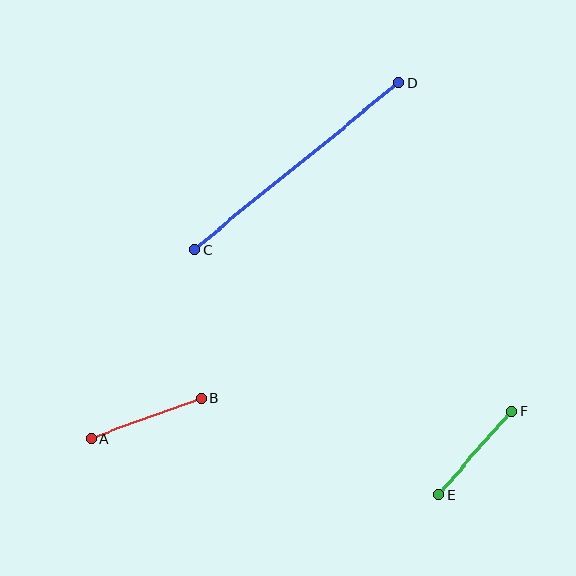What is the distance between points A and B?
The distance is approximately 117 pixels.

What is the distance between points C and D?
The distance is approximately 264 pixels.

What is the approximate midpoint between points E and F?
The midpoint is at approximately (475, 453) pixels.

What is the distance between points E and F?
The distance is approximately 111 pixels.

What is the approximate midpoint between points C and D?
The midpoint is at approximately (297, 166) pixels.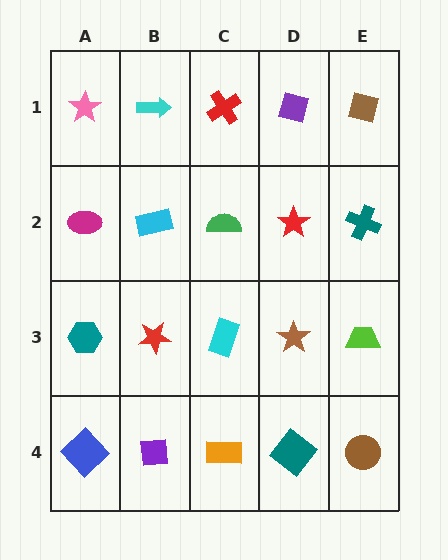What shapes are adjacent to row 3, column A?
A magenta ellipse (row 2, column A), a blue diamond (row 4, column A), a red star (row 3, column B).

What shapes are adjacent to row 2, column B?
A cyan arrow (row 1, column B), a red star (row 3, column B), a magenta ellipse (row 2, column A), a green semicircle (row 2, column C).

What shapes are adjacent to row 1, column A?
A magenta ellipse (row 2, column A), a cyan arrow (row 1, column B).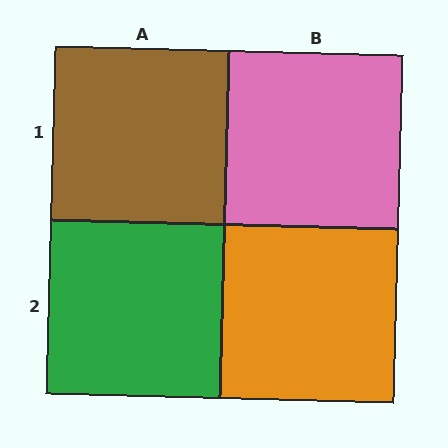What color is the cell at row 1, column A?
Brown.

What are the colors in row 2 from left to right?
Green, orange.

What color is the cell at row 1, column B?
Pink.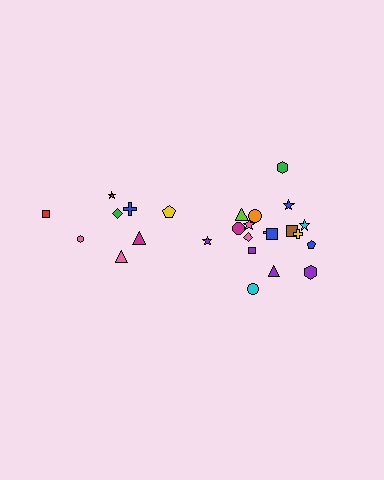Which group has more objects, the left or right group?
The right group.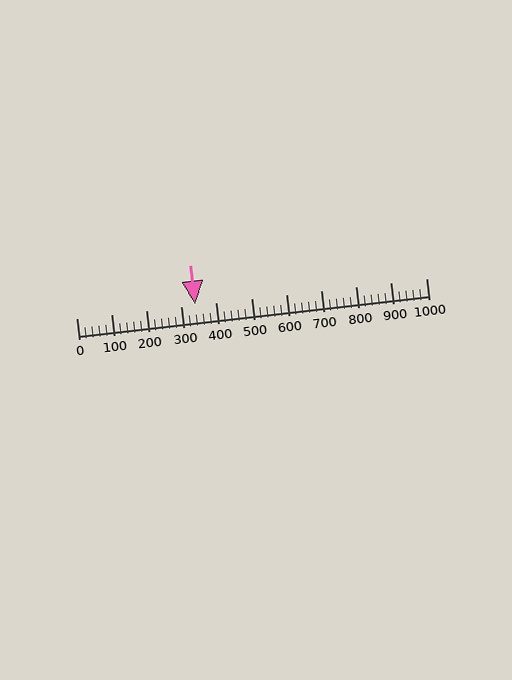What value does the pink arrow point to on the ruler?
The pink arrow points to approximately 339.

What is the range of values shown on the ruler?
The ruler shows values from 0 to 1000.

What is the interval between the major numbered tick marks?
The major tick marks are spaced 100 units apart.